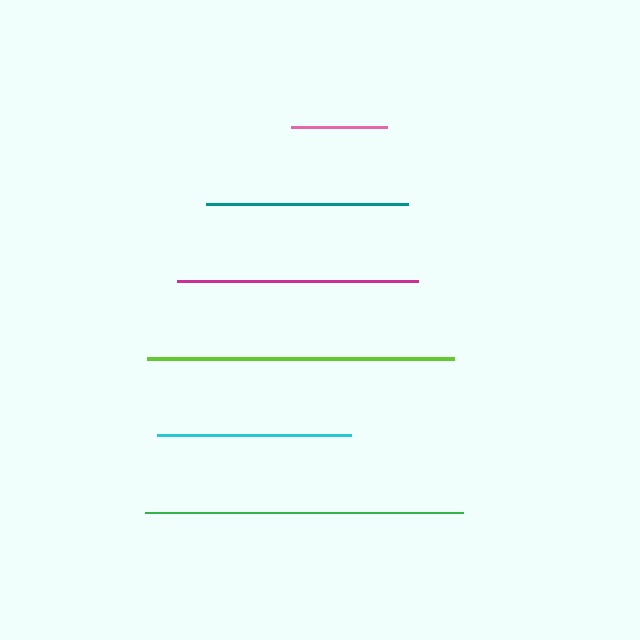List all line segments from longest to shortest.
From longest to shortest: green, lime, magenta, teal, cyan, pink.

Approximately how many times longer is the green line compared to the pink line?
The green line is approximately 3.3 times the length of the pink line.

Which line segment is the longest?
The green line is the longest at approximately 318 pixels.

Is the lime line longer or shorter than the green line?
The green line is longer than the lime line.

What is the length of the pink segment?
The pink segment is approximately 95 pixels long.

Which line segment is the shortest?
The pink line is the shortest at approximately 95 pixels.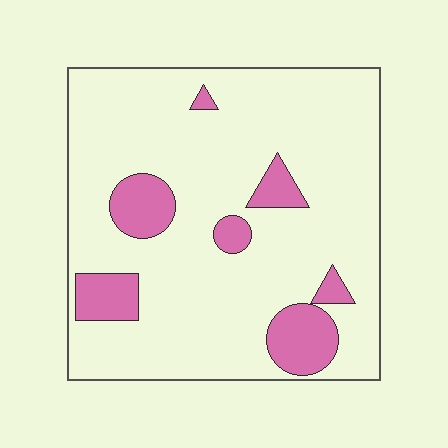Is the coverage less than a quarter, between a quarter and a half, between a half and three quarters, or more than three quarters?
Less than a quarter.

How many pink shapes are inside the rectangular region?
7.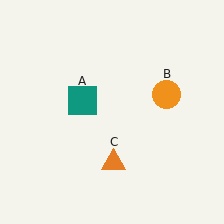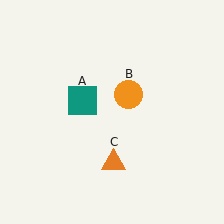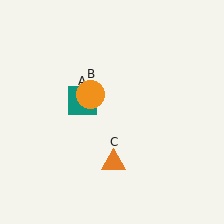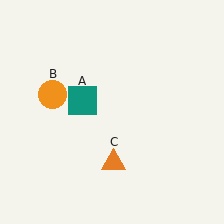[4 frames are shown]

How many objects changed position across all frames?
1 object changed position: orange circle (object B).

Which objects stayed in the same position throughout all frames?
Teal square (object A) and orange triangle (object C) remained stationary.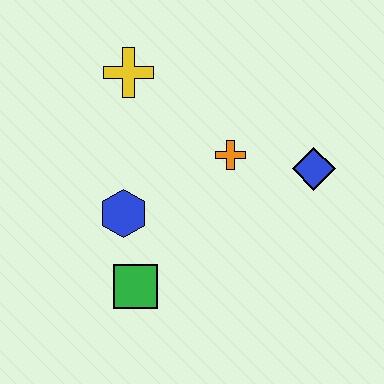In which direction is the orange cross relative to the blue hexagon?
The orange cross is to the right of the blue hexagon.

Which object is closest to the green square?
The blue hexagon is closest to the green square.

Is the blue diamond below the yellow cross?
Yes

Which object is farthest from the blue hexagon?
The blue diamond is farthest from the blue hexagon.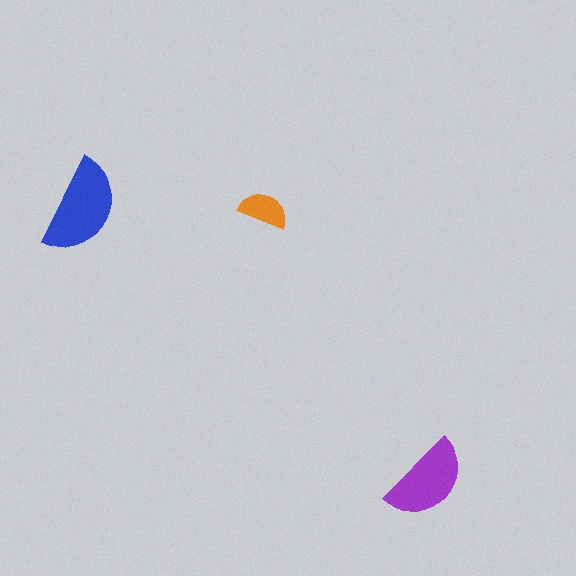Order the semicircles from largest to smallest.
the blue one, the purple one, the orange one.